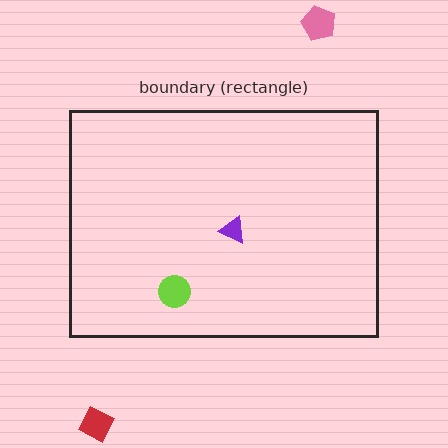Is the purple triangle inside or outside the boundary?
Inside.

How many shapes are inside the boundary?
2 inside, 2 outside.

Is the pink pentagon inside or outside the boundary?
Outside.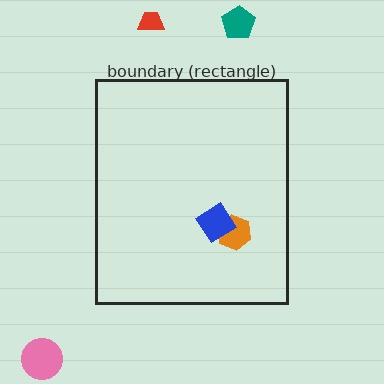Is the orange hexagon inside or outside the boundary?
Inside.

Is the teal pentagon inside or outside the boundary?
Outside.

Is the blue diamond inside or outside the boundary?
Inside.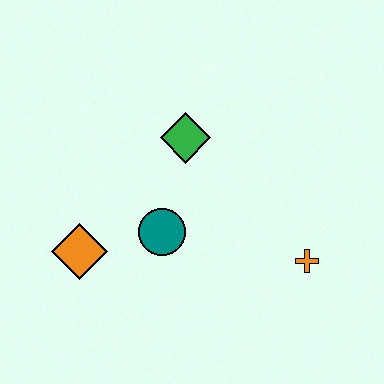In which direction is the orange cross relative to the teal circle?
The orange cross is to the right of the teal circle.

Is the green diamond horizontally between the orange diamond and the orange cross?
Yes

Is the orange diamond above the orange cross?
Yes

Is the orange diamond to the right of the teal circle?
No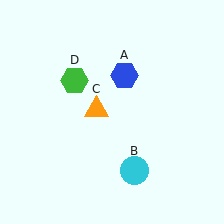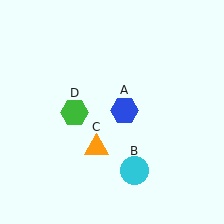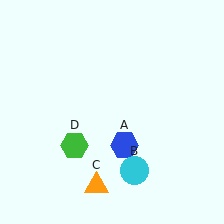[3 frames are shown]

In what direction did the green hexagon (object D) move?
The green hexagon (object D) moved down.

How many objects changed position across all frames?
3 objects changed position: blue hexagon (object A), orange triangle (object C), green hexagon (object D).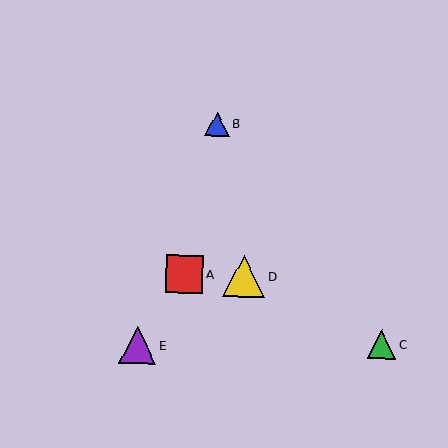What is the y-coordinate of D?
Object D is at y≈276.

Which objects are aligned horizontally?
Objects A, D are aligned horizontally.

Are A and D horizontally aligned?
Yes, both are at y≈274.